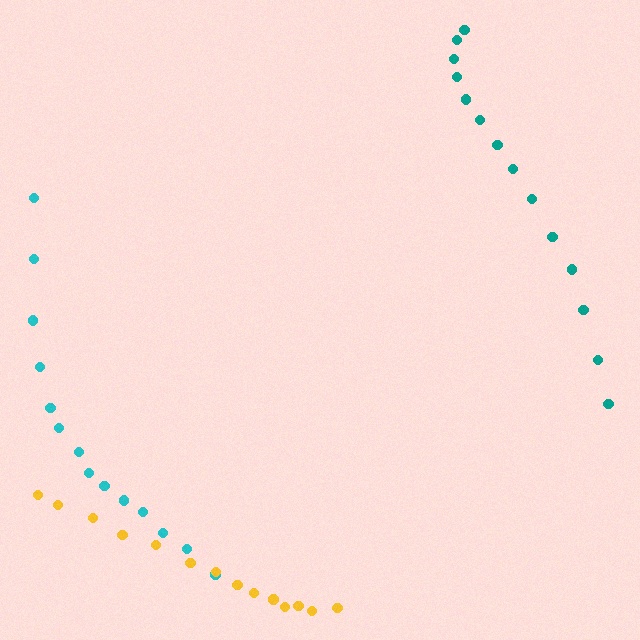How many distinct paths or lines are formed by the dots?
There are 3 distinct paths.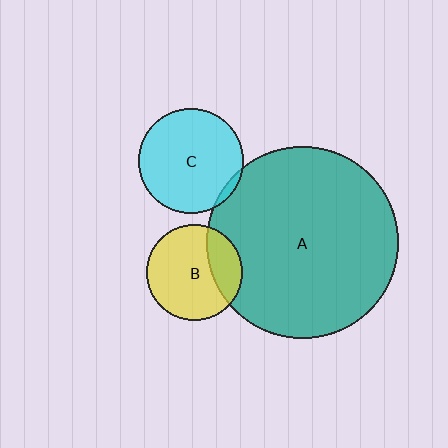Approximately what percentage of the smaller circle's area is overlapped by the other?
Approximately 25%.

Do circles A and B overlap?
Yes.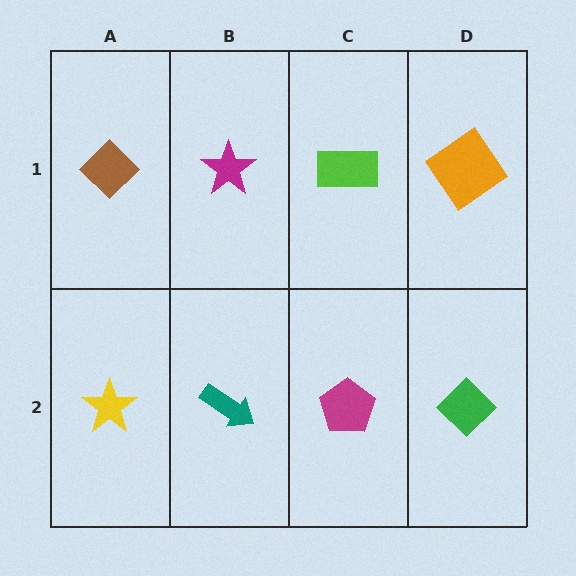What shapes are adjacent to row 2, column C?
A lime rectangle (row 1, column C), a teal arrow (row 2, column B), a green diamond (row 2, column D).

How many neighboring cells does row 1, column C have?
3.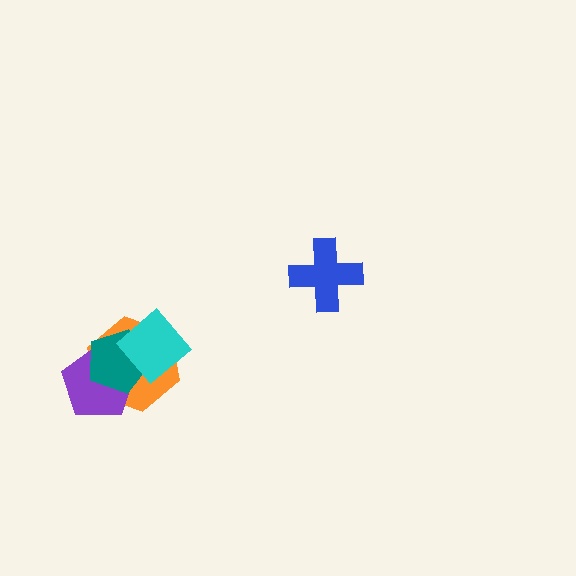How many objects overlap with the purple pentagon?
2 objects overlap with the purple pentagon.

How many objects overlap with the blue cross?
0 objects overlap with the blue cross.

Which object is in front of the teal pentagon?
The cyan diamond is in front of the teal pentagon.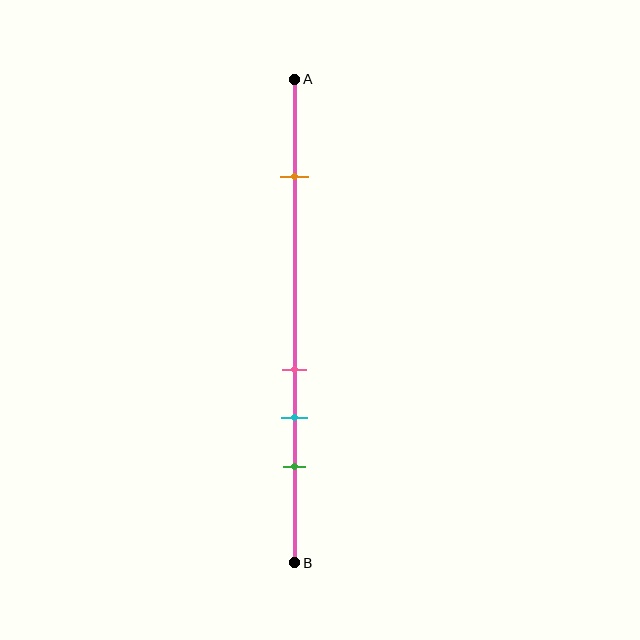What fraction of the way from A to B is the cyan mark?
The cyan mark is approximately 70% (0.7) of the way from A to B.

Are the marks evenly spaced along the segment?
No, the marks are not evenly spaced.